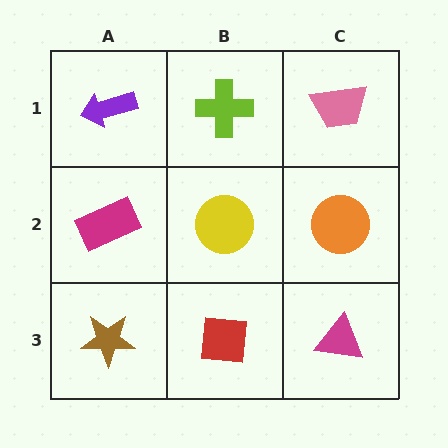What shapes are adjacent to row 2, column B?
A lime cross (row 1, column B), a red square (row 3, column B), a magenta rectangle (row 2, column A), an orange circle (row 2, column C).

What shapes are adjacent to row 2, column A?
A purple arrow (row 1, column A), a brown star (row 3, column A), a yellow circle (row 2, column B).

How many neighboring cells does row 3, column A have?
2.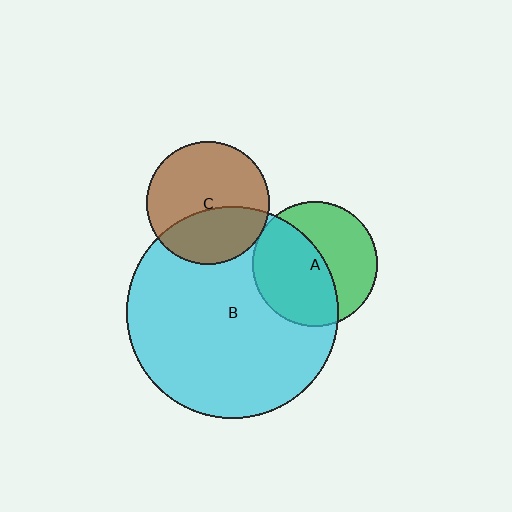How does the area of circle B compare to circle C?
Approximately 3.0 times.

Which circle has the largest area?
Circle B (cyan).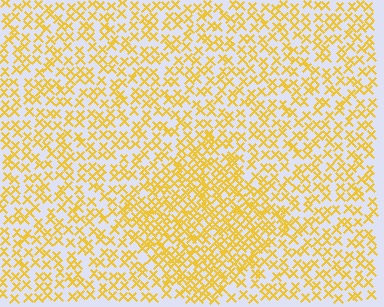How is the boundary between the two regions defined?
The boundary is defined by a change in element density (approximately 1.7x ratio). All elements are the same color, size, and shape.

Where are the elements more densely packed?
The elements are more densely packed inside the diamond boundary.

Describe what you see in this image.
The image contains small yellow elements arranged at two different densities. A diamond-shaped region is visible where the elements are more densely packed than the surrounding area.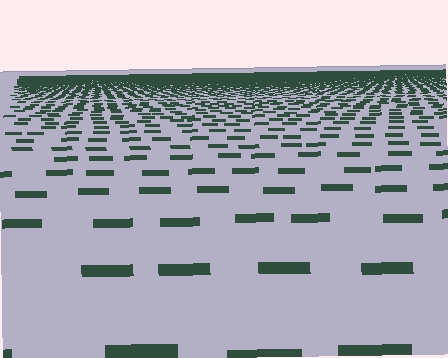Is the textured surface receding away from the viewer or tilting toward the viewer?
The surface is receding away from the viewer. Texture elements get smaller and denser toward the top.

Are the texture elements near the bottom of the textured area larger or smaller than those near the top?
Larger. Near the bottom, elements are closer to the viewer and appear at a bigger on-screen size.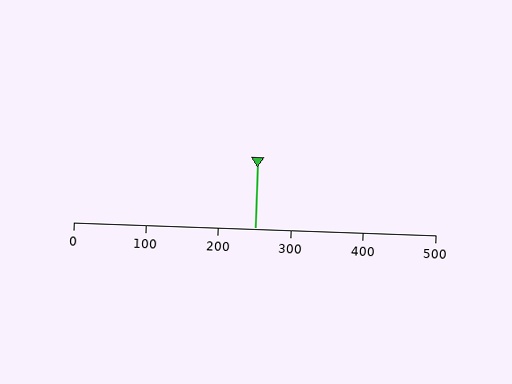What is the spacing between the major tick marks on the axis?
The major ticks are spaced 100 apart.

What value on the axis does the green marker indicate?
The marker indicates approximately 250.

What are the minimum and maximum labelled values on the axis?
The axis runs from 0 to 500.